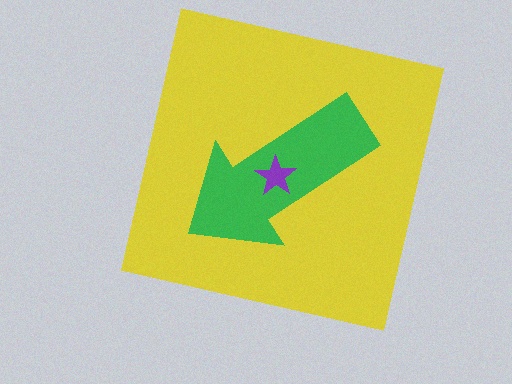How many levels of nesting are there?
3.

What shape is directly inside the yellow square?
The green arrow.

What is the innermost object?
The purple star.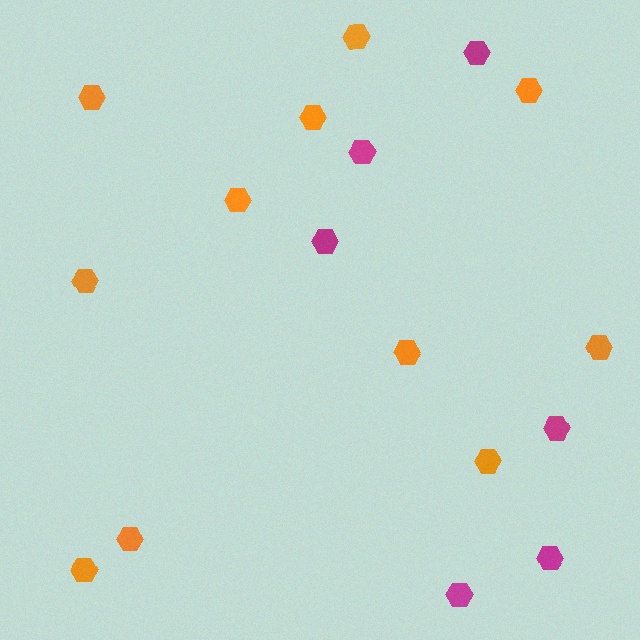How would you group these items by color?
There are 2 groups: one group of magenta hexagons (6) and one group of orange hexagons (11).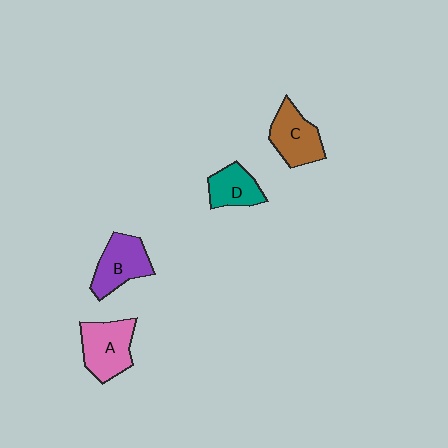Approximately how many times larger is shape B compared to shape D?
Approximately 1.3 times.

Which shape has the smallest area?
Shape D (teal).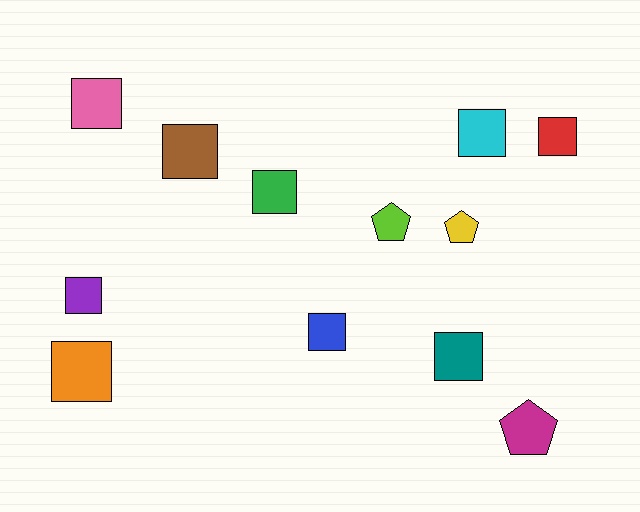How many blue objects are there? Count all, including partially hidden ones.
There is 1 blue object.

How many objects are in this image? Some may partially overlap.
There are 12 objects.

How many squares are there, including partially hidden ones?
There are 9 squares.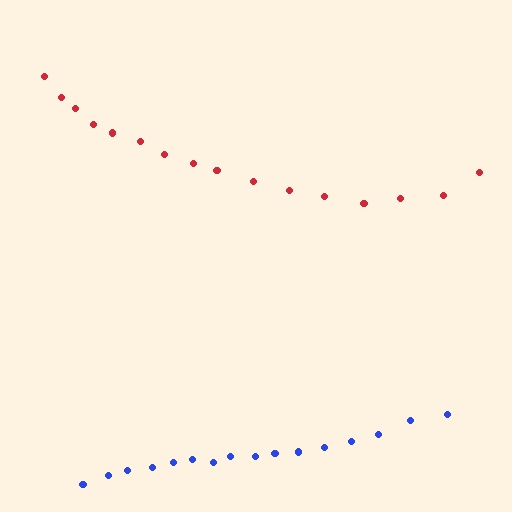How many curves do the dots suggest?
There are 2 distinct paths.